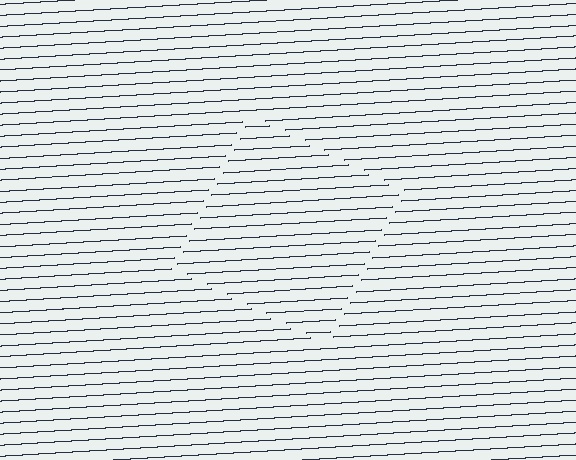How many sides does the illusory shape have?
4 sides — the line-ends trace a square.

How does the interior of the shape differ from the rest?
The interior of the shape contains the same grating, shifted by half a period — the contour is defined by the phase discontinuity where line-ends from the inner and outer gratings abut.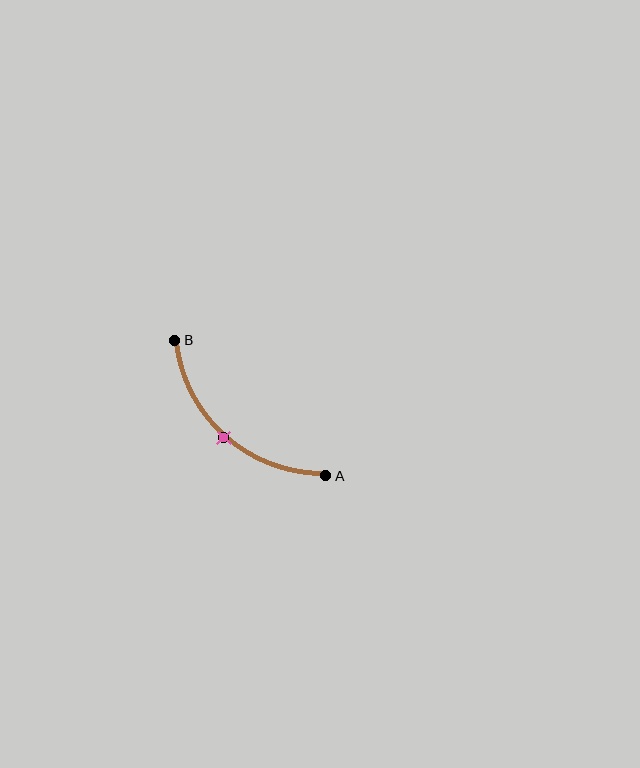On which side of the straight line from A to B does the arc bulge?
The arc bulges below and to the left of the straight line connecting A and B.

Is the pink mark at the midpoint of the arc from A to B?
Yes. The pink mark lies on the arc at equal arc-length from both A and B — it is the arc midpoint.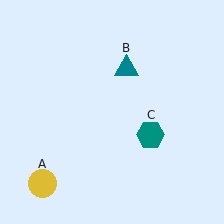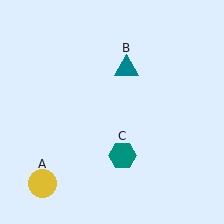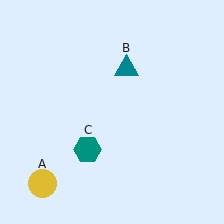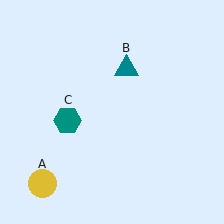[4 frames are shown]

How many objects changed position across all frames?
1 object changed position: teal hexagon (object C).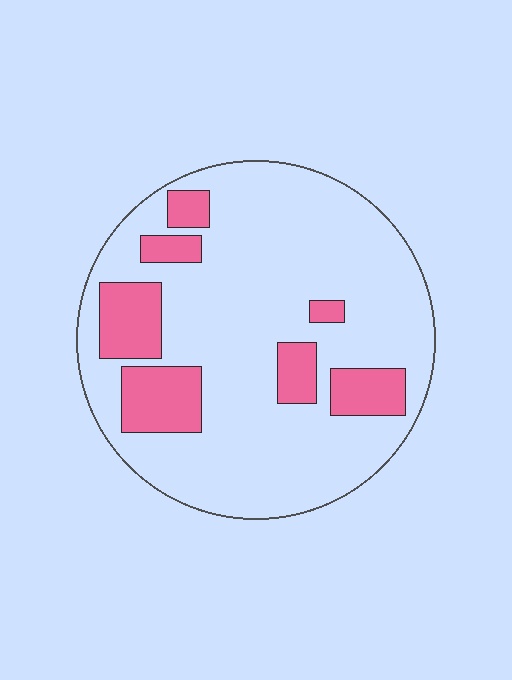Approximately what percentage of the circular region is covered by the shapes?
Approximately 20%.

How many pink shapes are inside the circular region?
7.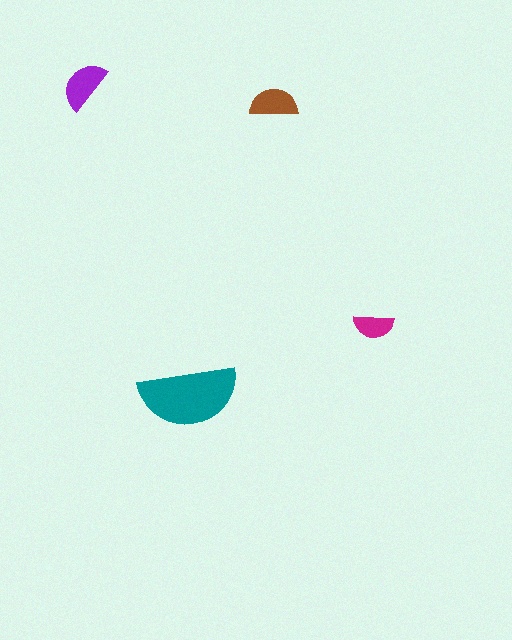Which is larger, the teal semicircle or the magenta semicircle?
The teal one.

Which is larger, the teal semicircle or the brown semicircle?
The teal one.